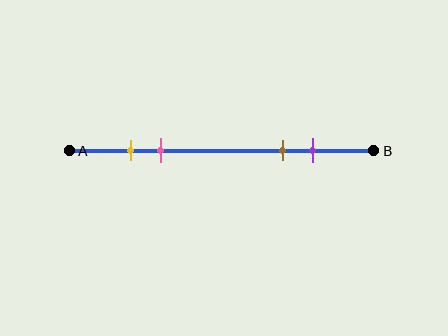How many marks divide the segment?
There are 4 marks dividing the segment.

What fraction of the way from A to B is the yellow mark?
The yellow mark is approximately 20% (0.2) of the way from A to B.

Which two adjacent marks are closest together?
The yellow and pink marks are the closest adjacent pair.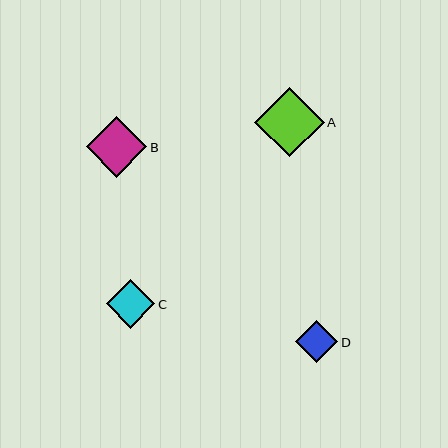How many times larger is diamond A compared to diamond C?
Diamond A is approximately 1.4 times the size of diamond C.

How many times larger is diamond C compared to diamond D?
Diamond C is approximately 1.2 times the size of diamond D.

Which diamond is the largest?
Diamond A is the largest with a size of approximately 70 pixels.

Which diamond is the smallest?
Diamond D is the smallest with a size of approximately 42 pixels.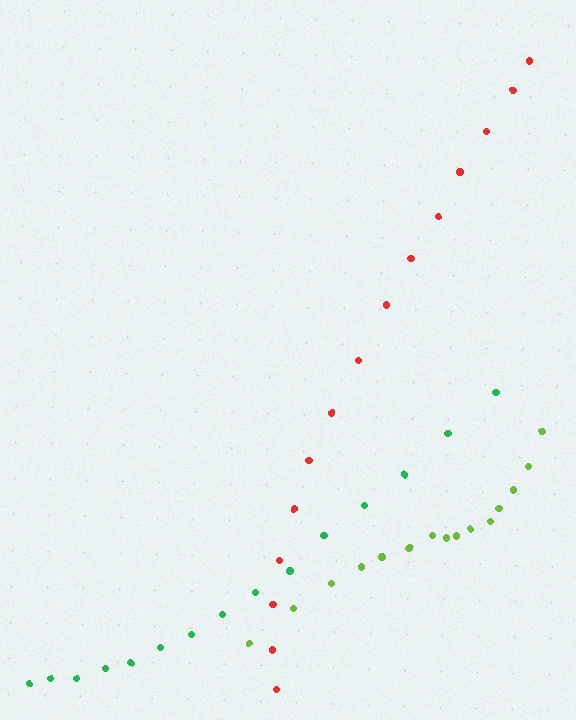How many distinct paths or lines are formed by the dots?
There are 3 distinct paths.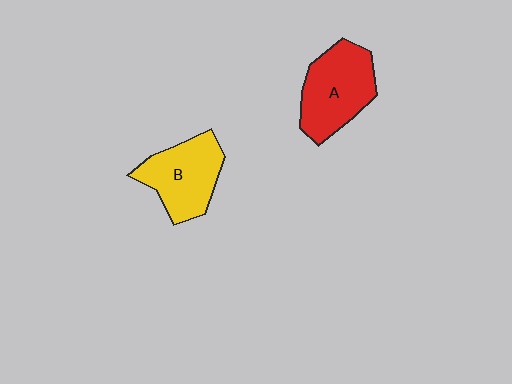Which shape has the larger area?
Shape A (red).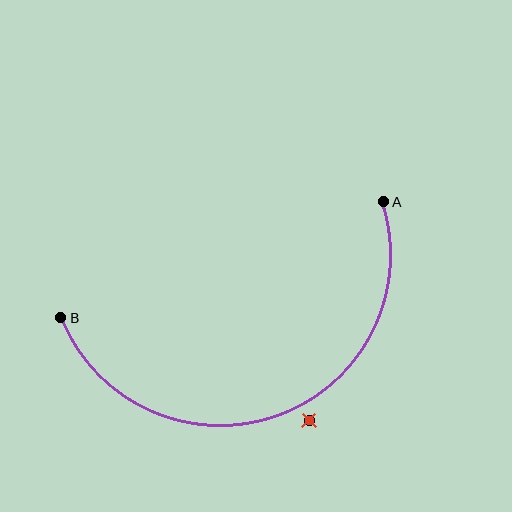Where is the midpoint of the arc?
The arc midpoint is the point on the curve farthest from the straight line joining A and B. It sits below that line.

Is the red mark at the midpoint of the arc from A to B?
No — the red mark does not lie on the arc at all. It sits slightly outside the curve.